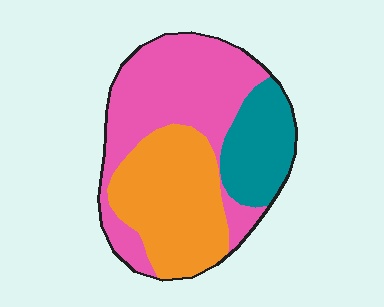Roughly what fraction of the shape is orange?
Orange takes up between a third and a half of the shape.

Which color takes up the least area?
Teal, at roughly 20%.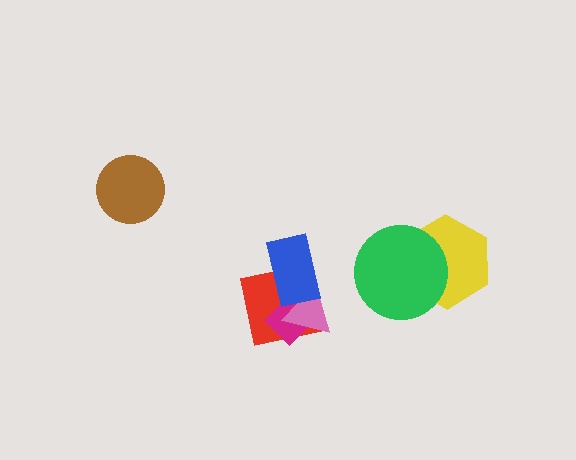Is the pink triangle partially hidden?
Yes, it is partially covered by another shape.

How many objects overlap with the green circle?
1 object overlaps with the green circle.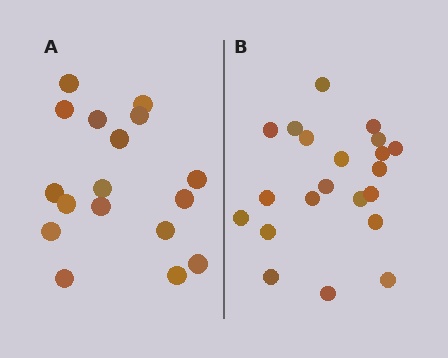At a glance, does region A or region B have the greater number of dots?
Region B (the right region) has more dots.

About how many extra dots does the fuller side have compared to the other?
Region B has about 4 more dots than region A.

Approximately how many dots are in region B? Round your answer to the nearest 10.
About 20 dots. (The exact count is 21, which rounds to 20.)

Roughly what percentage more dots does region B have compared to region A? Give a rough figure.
About 25% more.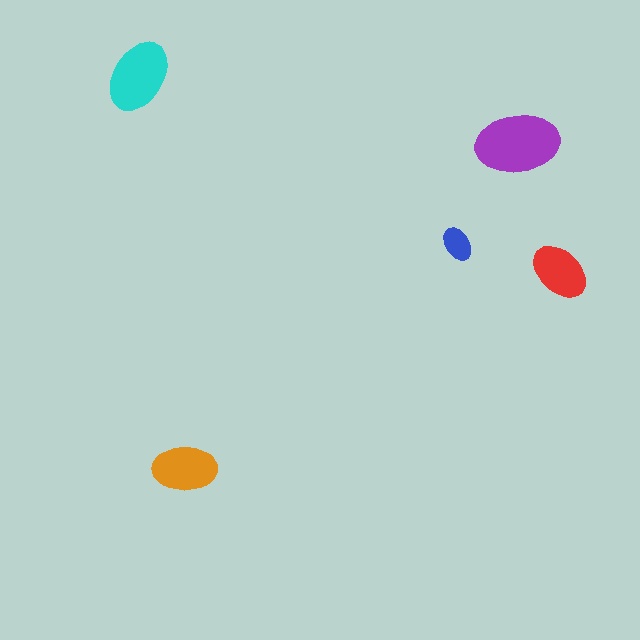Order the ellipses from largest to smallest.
the purple one, the cyan one, the orange one, the red one, the blue one.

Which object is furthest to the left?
The cyan ellipse is leftmost.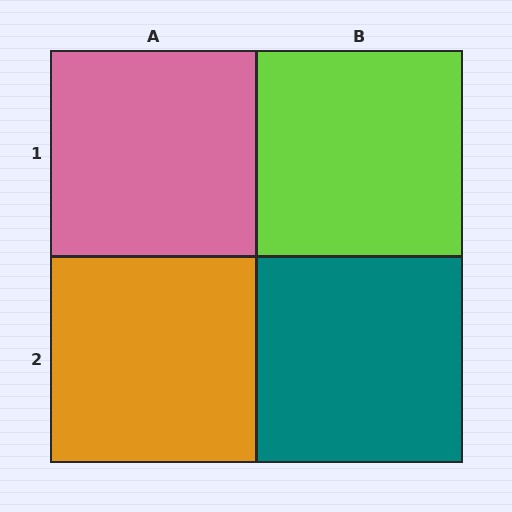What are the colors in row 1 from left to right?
Pink, lime.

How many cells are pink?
1 cell is pink.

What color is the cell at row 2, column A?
Orange.